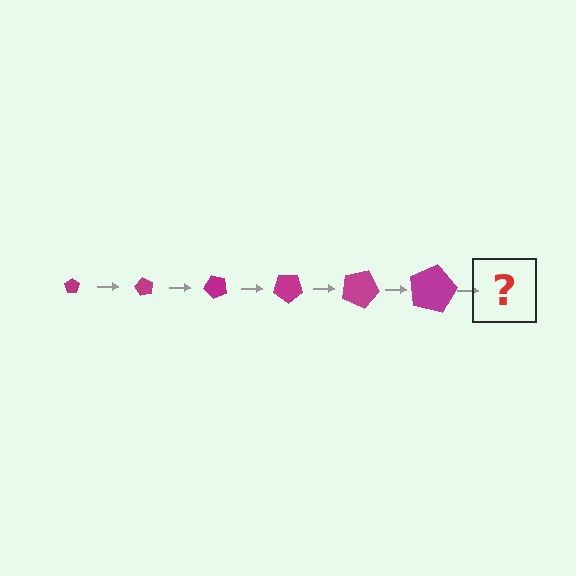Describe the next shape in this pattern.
It should be a pentagon, larger than the previous one and rotated 360 degrees from the start.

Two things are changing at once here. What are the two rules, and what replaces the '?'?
The two rules are that the pentagon grows larger each step and it rotates 60 degrees each step. The '?' should be a pentagon, larger than the previous one and rotated 360 degrees from the start.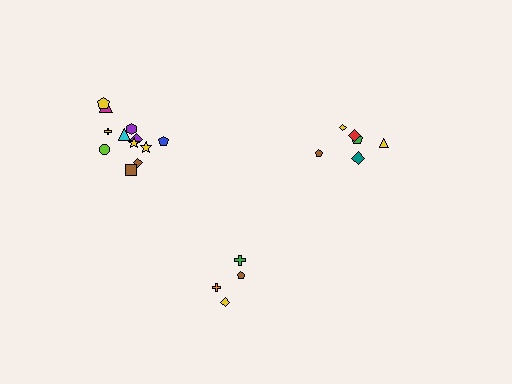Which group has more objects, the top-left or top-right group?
The top-left group.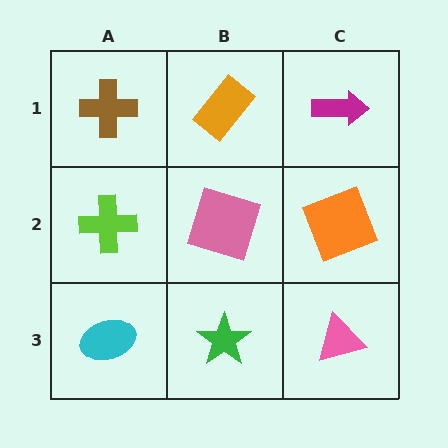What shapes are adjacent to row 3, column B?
A pink square (row 2, column B), a cyan ellipse (row 3, column A), a pink triangle (row 3, column C).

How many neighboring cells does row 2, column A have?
3.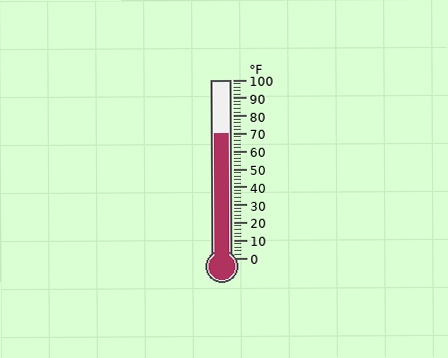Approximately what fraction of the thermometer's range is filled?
The thermometer is filled to approximately 70% of its range.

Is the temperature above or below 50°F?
The temperature is above 50°F.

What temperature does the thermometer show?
The thermometer shows approximately 70°F.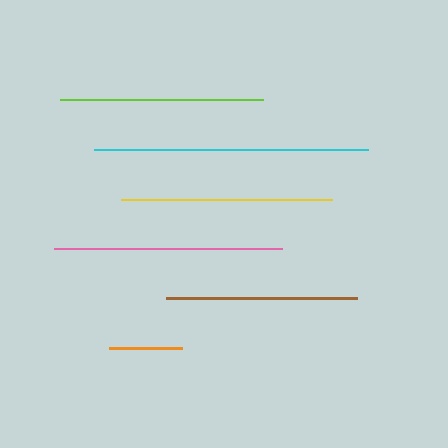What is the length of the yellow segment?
The yellow segment is approximately 212 pixels long.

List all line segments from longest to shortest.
From longest to shortest: cyan, pink, yellow, lime, brown, orange.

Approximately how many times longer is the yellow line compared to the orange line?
The yellow line is approximately 2.9 times the length of the orange line.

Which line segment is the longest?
The cyan line is the longest at approximately 274 pixels.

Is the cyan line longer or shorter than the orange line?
The cyan line is longer than the orange line.